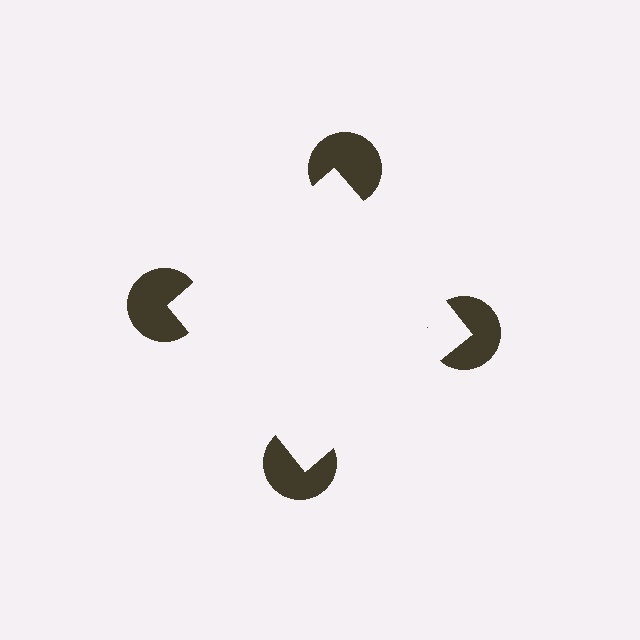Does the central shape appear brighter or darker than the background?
It typically appears slightly brighter than the background, even though no actual brightness change is drawn.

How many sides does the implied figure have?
4 sides.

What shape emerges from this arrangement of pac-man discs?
An illusory square — its edges are inferred from the aligned wedge cuts in the pac-man discs, not physically drawn.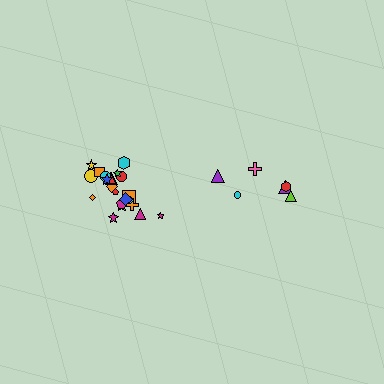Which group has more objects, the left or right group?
The left group.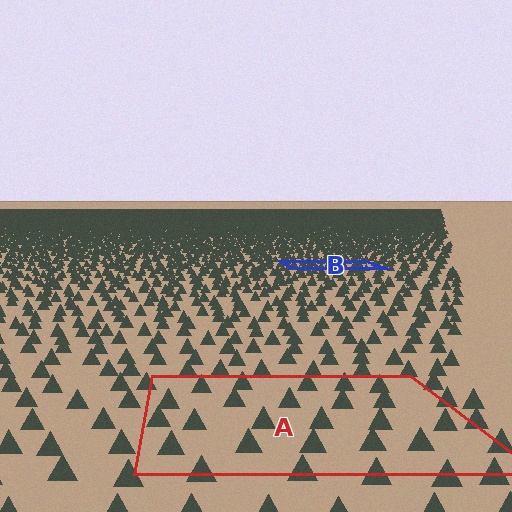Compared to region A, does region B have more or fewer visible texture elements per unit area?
Region B has more texture elements per unit area — they are packed more densely because it is farther away.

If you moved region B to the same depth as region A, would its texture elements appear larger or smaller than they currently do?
They would appear larger. At a closer depth, the same texture elements are projected at a bigger on-screen size.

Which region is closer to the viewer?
Region A is closer. The texture elements there are larger and more spread out.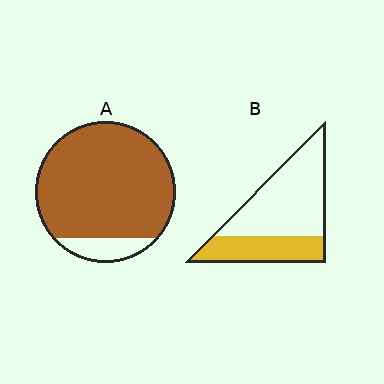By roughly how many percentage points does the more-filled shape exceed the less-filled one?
By roughly 55 percentage points (A over B).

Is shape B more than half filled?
No.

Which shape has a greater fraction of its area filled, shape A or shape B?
Shape A.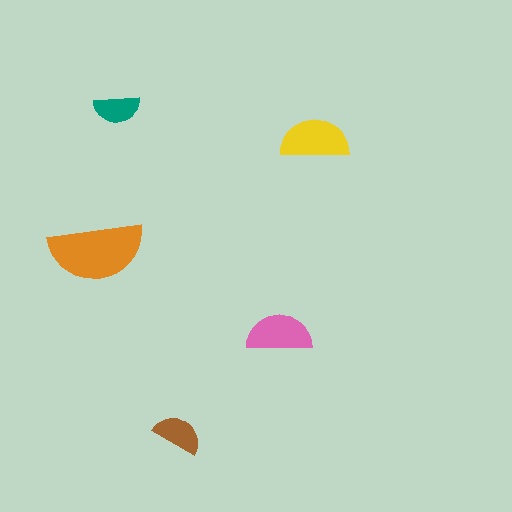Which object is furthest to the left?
The orange semicircle is leftmost.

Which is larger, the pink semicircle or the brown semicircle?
The pink one.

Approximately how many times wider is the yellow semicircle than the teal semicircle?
About 1.5 times wider.